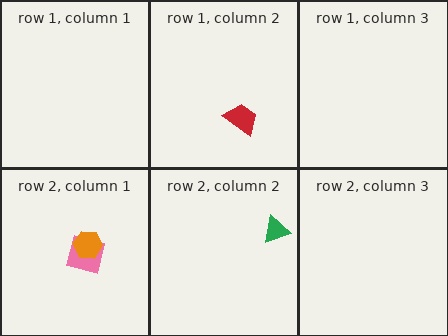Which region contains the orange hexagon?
The row 2, column 1 region.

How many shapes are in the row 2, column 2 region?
1.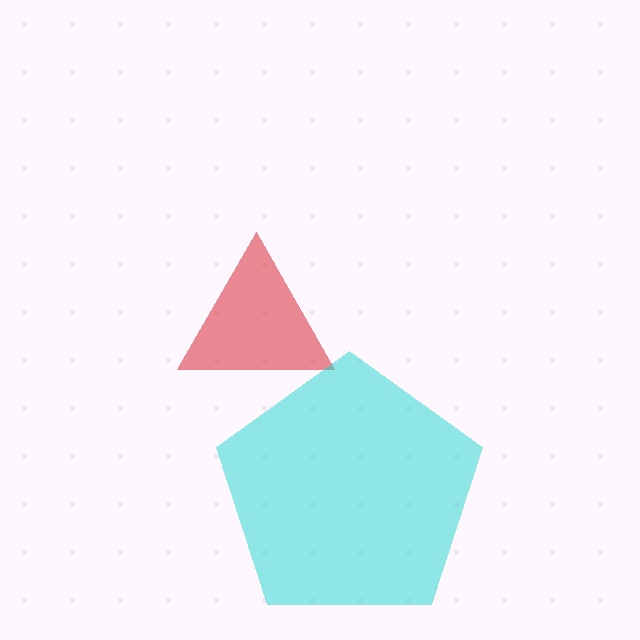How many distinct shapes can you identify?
There are 2 distinct shapes: a red triangle, a cyan pentagon.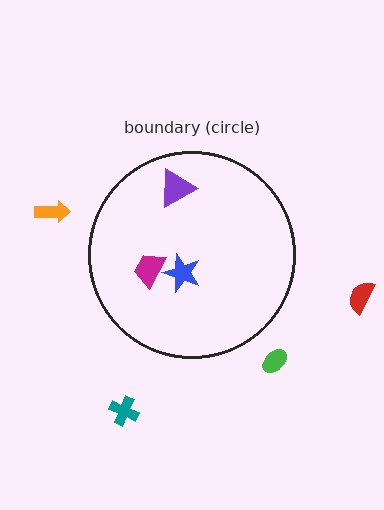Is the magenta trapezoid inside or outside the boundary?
Inside.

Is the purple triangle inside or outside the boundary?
Inside.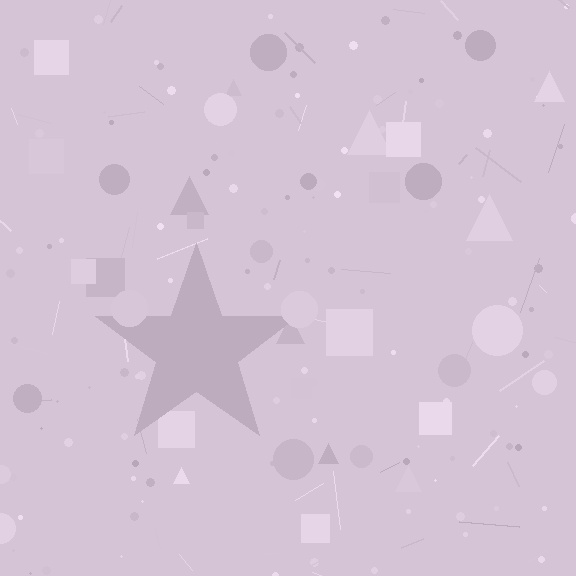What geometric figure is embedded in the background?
A star is embedded in the background.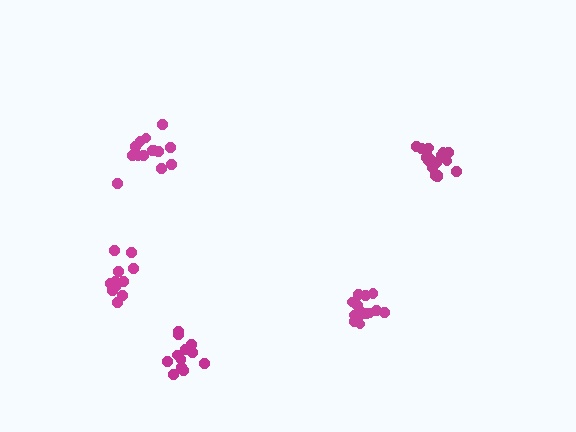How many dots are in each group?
Group 1: 13 dots, Group 2: 17 dots, Group 3: 14 dots, Group 4: 14 dots, Group 5: 11 dots (69 total).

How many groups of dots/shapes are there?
There are 5 groups.